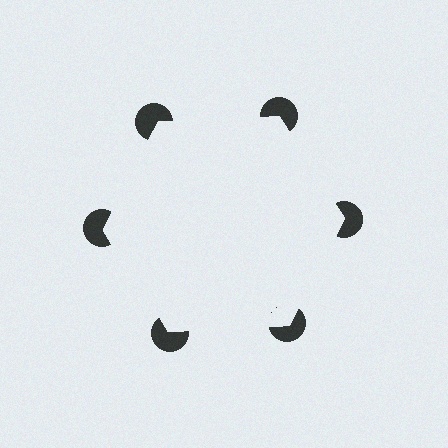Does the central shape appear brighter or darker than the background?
It typically appears slightly brighter than the background, even though no actual brightness change is drawn.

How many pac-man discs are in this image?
There are 6 — one at each vertex of the illusory hexagon.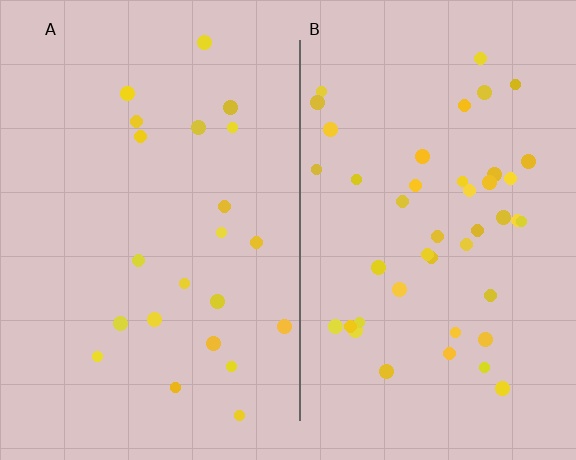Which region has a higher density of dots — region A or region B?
B (the right).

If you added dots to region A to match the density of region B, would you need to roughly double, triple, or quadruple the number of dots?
Approximately double.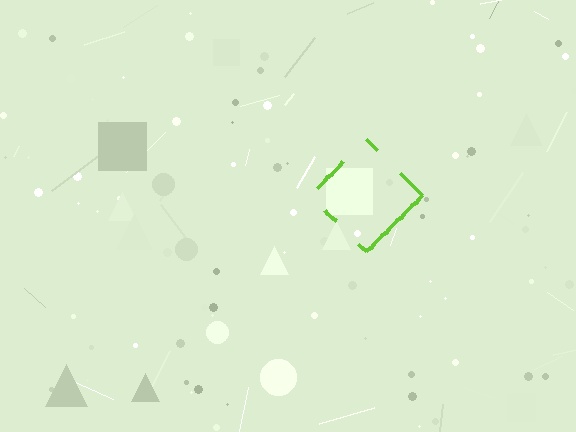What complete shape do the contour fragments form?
The contour fragments form a diamond.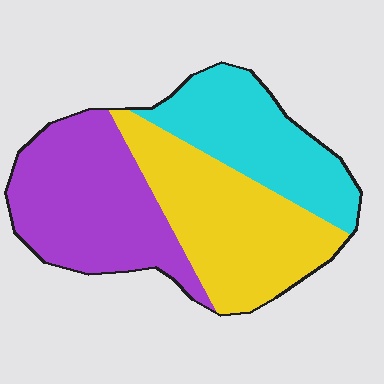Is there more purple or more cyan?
Purple.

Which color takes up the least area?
Cyan, at roughly 30%.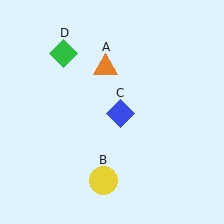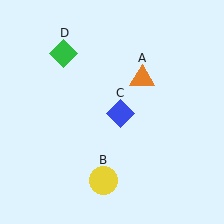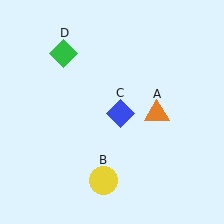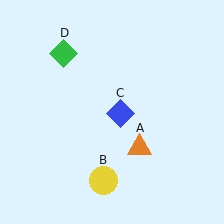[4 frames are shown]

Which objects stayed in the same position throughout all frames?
Yellow circle (object B) and blue diamond (object C) and green diamond (object D) remained stationary.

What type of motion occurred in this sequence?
The orange triangle (object A) rotated clockwise around the center of the scene.